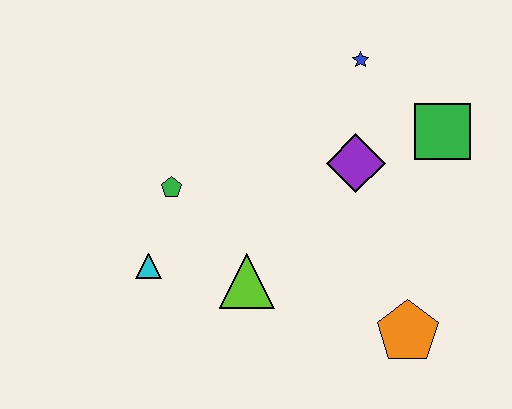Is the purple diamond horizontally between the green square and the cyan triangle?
Yes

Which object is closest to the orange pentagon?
The lime triangle is closest to the orange pentagon.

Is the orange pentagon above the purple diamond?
No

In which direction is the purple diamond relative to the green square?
The purple diamond is to the left of the green square.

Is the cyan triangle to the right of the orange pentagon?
No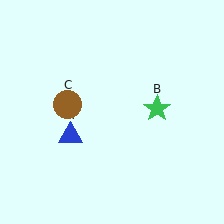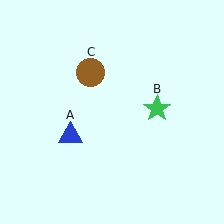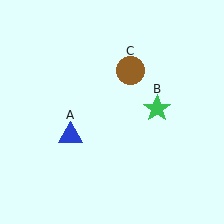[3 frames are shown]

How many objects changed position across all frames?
1 object changed position: brown circle (object C).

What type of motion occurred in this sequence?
The brown circle (object C) rotated clockwise around the center of the scene.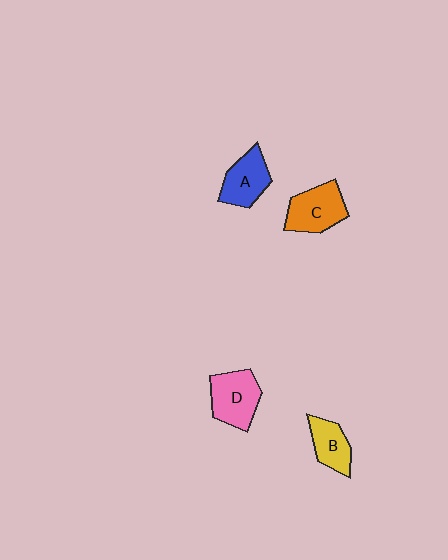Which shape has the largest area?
Shape D (pink).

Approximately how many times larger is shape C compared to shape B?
Approximately 1.4 times.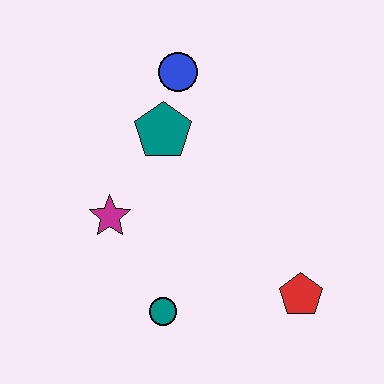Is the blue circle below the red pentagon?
No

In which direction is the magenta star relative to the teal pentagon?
The magenta star is below the teal pentagon.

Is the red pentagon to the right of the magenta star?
Yes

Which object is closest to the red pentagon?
The teal circle is closest to the red pentagon.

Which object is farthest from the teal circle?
The blue circle is farthest from the teal circle.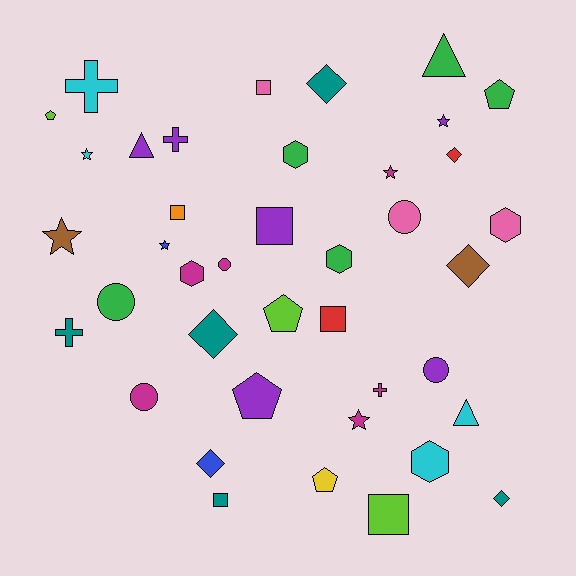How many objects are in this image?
There are 40 objects.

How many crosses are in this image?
There are 4 crosses.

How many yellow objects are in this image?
There is 1 yellow object.